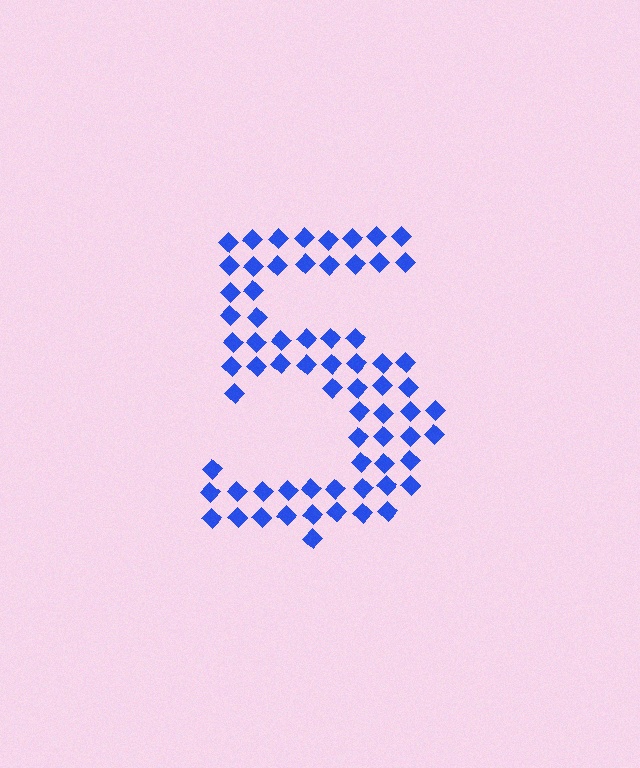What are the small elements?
The small elements are diamonds.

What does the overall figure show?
The overall figure shows the digit 5.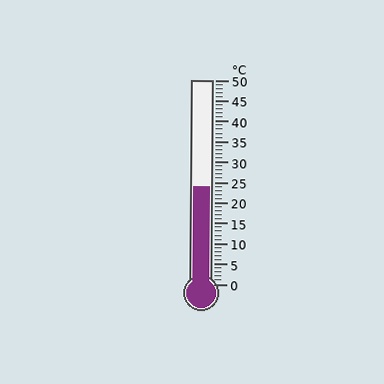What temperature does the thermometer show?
The thermometer shows approximately 24°C.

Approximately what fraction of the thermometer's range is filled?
The thermometer is filled to approximately 50% of its range.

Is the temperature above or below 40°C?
The temperature is below 40°C.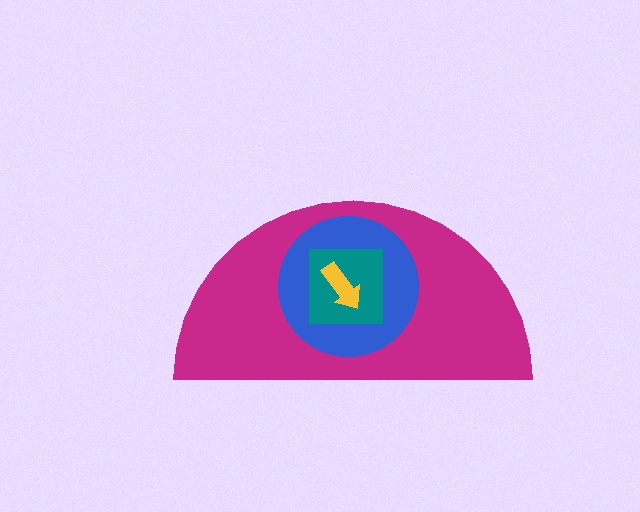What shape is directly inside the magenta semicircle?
The blue circle.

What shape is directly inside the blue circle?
The teal square.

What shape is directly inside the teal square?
The yellow arrow.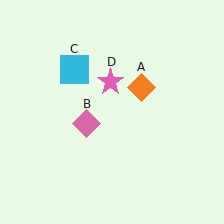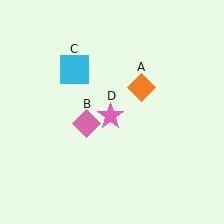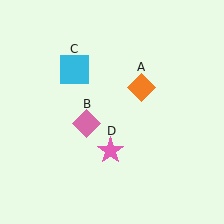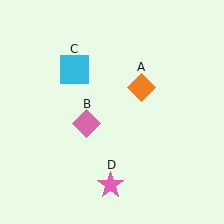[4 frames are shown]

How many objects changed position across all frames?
1 object changed position: pink star (object D).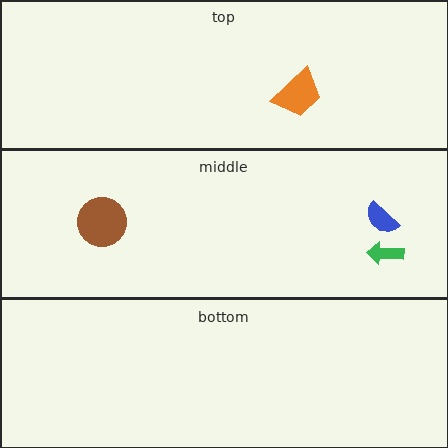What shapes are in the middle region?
The brown circle, the blue semicircle, the green arrow.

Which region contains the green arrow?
The middle region.